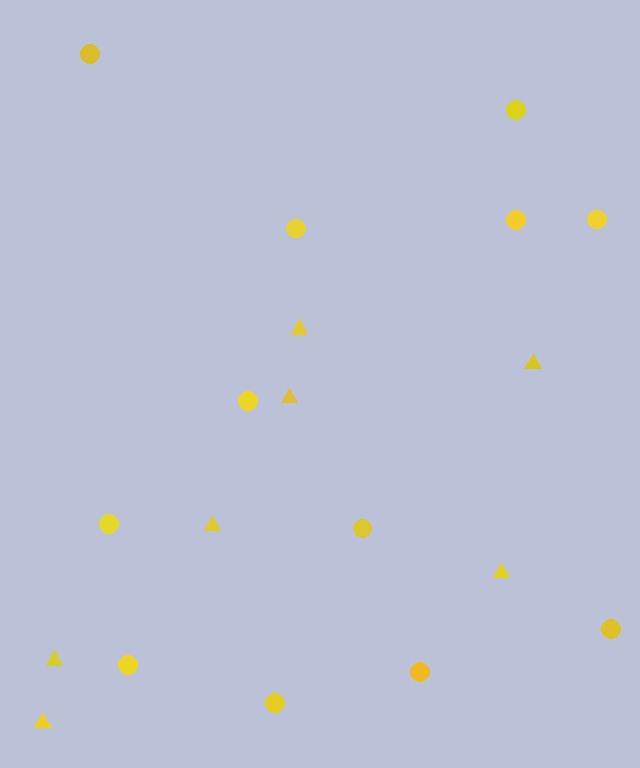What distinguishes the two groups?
There are 2 groups: one group of triangles (7) and one group of circles (12).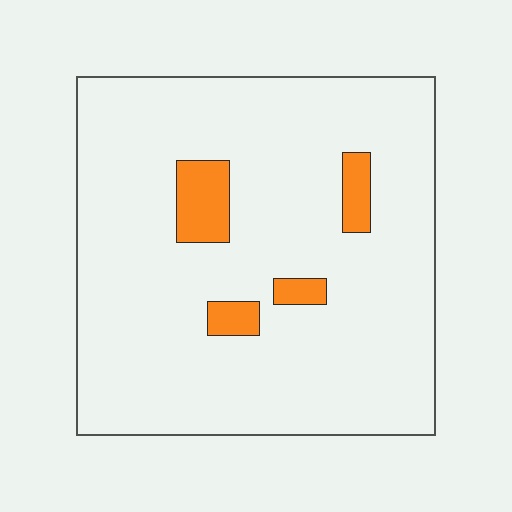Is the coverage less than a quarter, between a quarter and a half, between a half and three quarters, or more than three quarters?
Less than a quarter.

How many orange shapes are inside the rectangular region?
4.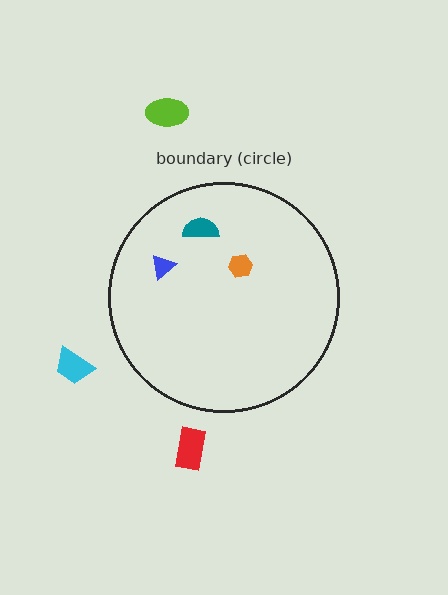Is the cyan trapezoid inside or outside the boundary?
Outside.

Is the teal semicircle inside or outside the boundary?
Inside.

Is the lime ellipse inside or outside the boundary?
Outside.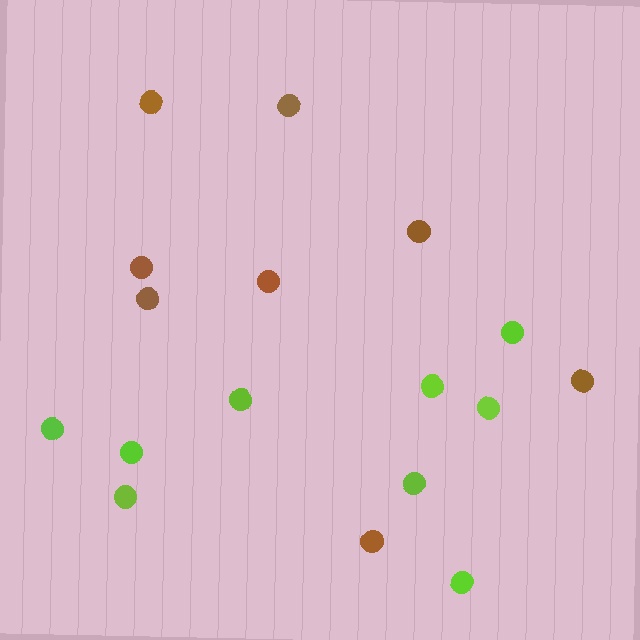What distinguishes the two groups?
There are 2 groups: one group of lime circles (9) and one group of brown circles (8).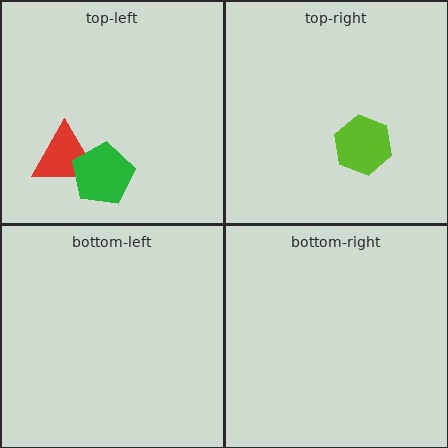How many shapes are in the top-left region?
2.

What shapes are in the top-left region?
The red triangle, the green pentagon.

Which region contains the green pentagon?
The top-left region.